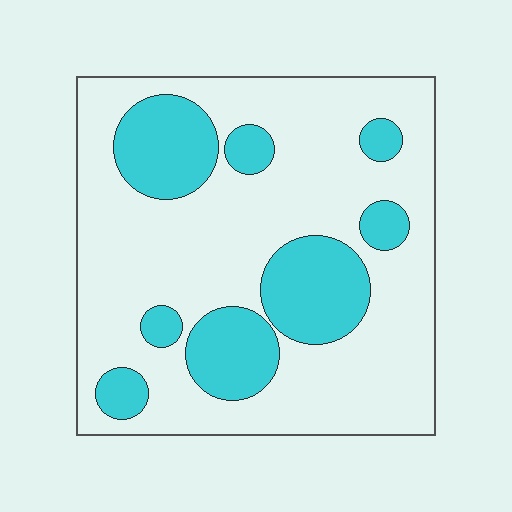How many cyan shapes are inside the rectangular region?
8.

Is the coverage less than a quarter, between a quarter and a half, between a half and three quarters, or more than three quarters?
Between a quarter and a half.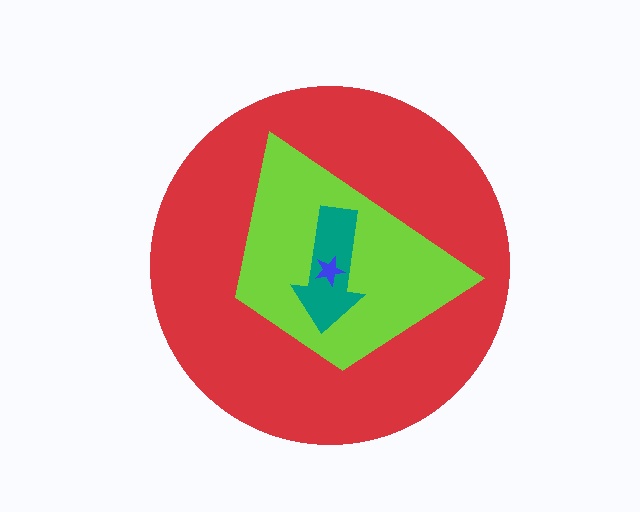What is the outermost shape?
The red circle.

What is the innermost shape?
The blue star.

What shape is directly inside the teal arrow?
The blue star.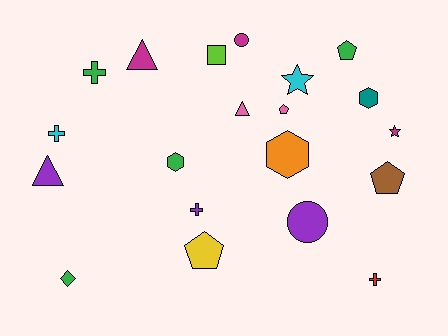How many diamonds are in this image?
There is 1 diamond.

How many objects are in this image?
There are 20 objects.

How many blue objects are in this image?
There are no blue objects.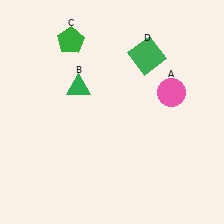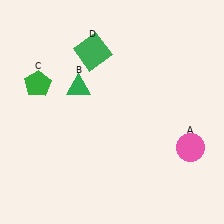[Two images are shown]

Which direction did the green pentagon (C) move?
The green pentagon (C) moved down.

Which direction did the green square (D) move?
The green square (D) moved left.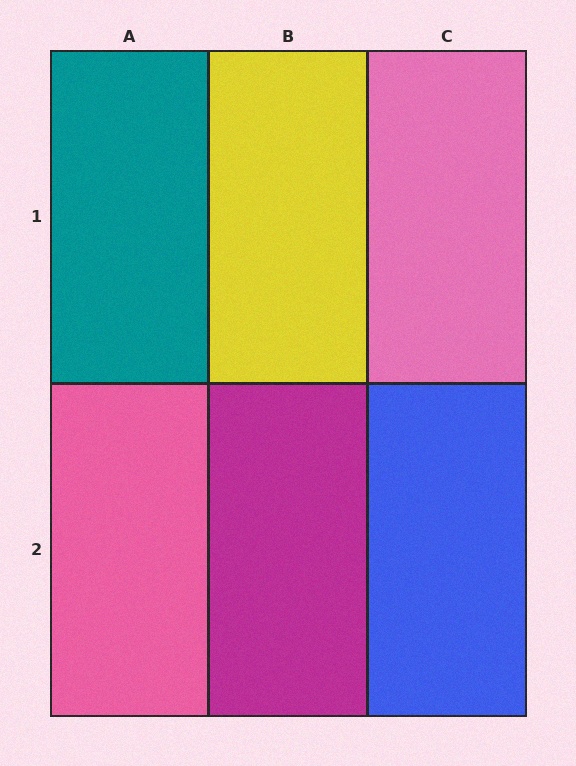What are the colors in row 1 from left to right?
Teal, yellow, pink.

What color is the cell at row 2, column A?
Pink.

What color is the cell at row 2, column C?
Blue.